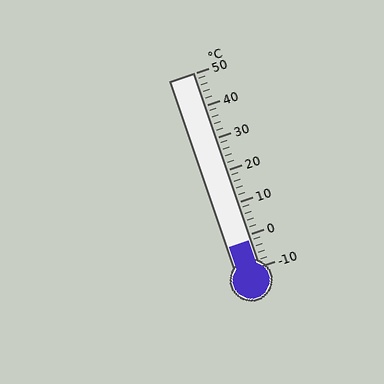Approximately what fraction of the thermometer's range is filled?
The thermometer is filled to approximately 15% of its range.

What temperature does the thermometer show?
The thermometer shows approximately -2°C.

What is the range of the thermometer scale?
The thermometer scale ranges from -10°C to 50°C.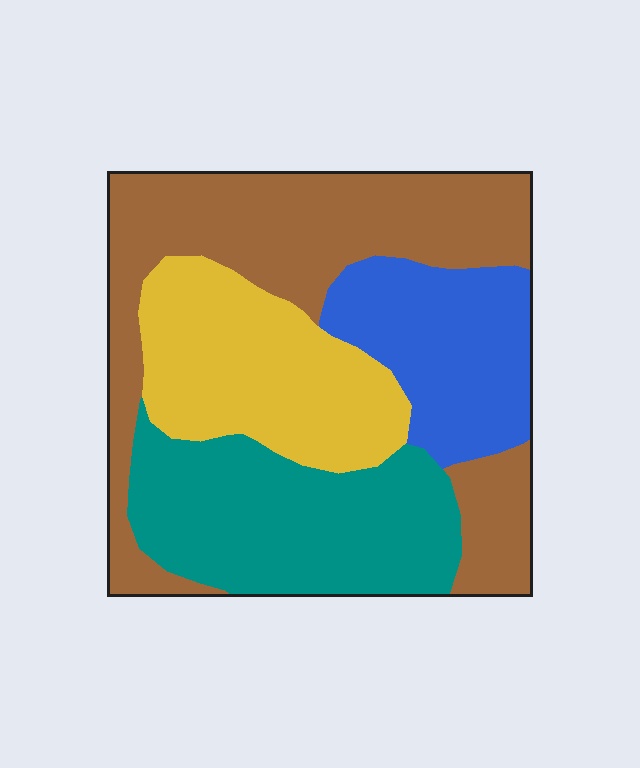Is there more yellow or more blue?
Yellow.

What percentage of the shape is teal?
Teal takes up about one quarter (1/4) of the shape.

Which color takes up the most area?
Brown, at roughly 35%.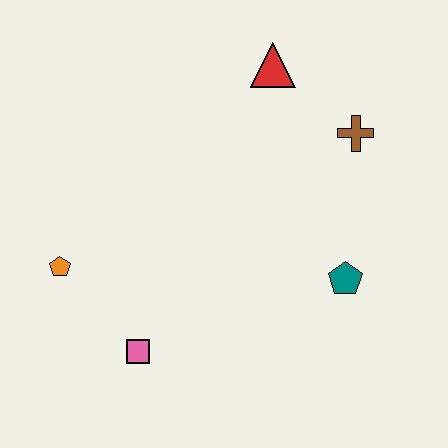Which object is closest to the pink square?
The orange pentagon is closest to the pink square.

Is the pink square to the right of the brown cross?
No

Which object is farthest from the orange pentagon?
The brown cross is farthest from the orange pentagon.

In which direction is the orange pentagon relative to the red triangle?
The orange pentagon is to the left of the red triangle.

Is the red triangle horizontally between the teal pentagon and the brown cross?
No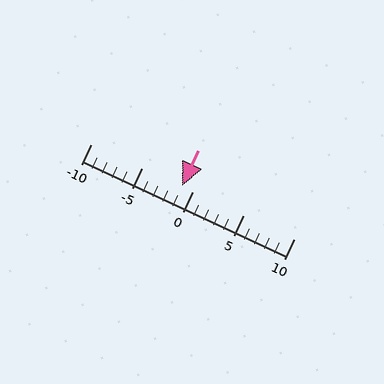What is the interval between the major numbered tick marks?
The major tick marks are spaced 5 units apart.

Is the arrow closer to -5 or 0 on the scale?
The arrow is closer to 0.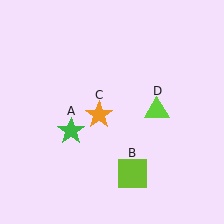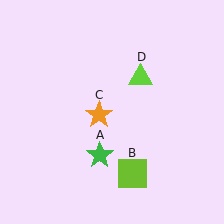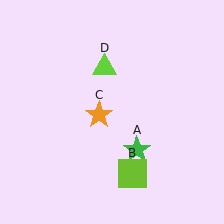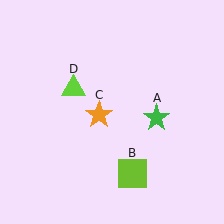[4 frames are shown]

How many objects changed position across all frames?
2 objects changed position: green star (object A), lime triangle (object D).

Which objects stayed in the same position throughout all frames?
Lime square (object B) and orange star (object C) remained stationary.